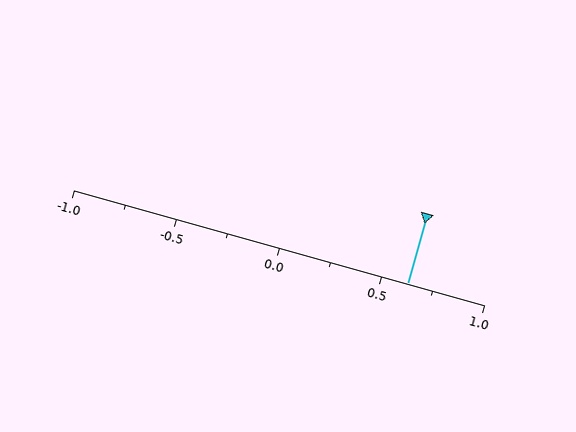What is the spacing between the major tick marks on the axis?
The major ticks are spaced 0.5 apart.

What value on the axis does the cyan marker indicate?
The marker indicates approximately 0.62.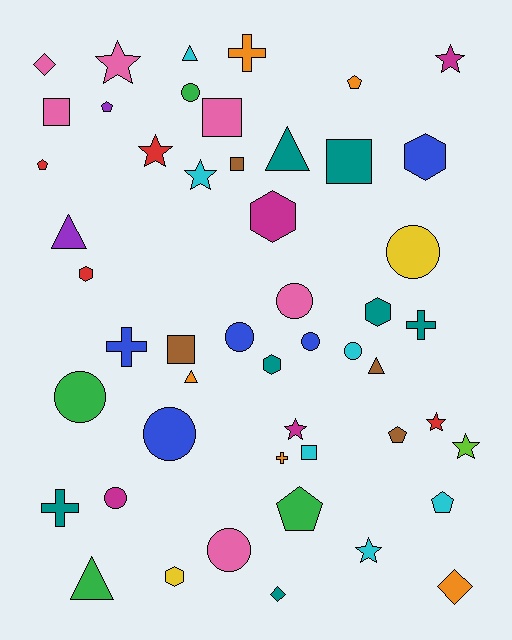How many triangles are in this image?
There are 6 triangles.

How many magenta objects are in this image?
There are 4 magenta objects.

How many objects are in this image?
There are 50 objects.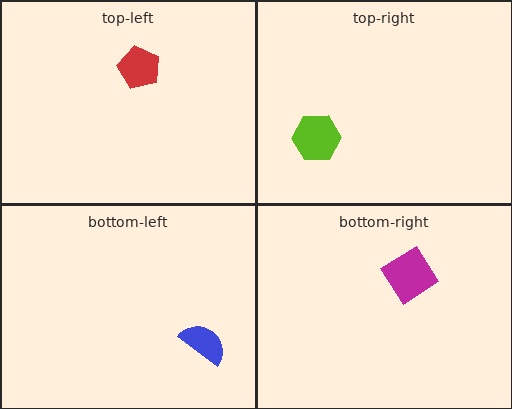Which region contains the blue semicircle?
The bottom-left region.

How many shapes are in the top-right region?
1.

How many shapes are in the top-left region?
1.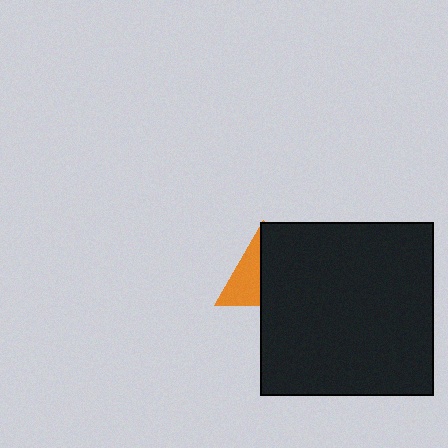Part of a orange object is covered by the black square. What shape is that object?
It is a triangle.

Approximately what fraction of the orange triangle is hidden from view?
Roughly 58% of the orange triangle is hidden behind the black square.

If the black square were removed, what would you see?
You would see the complete orange triangle.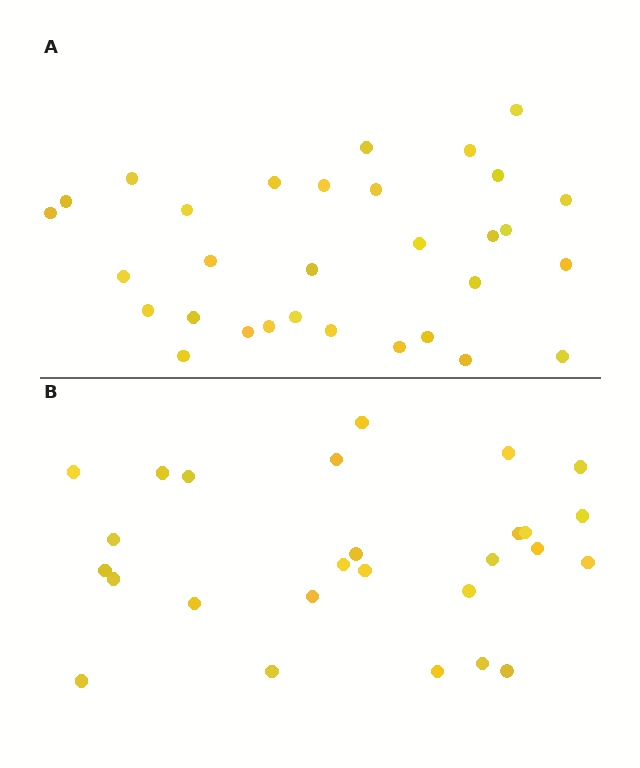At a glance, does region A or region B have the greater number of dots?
Region A (the top region) has more dots.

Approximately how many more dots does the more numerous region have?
Region A has about 4 more dots than region B.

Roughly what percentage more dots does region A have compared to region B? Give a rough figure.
About 15% more.